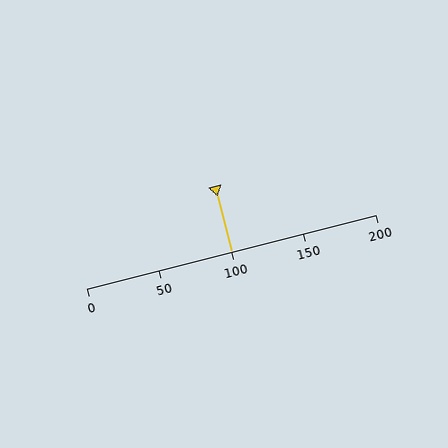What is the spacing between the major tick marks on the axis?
The major ticks are spaced 50 apart.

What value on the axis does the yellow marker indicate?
The marker indicates approximately 100.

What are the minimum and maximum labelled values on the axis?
The axis runs from 0 to 200.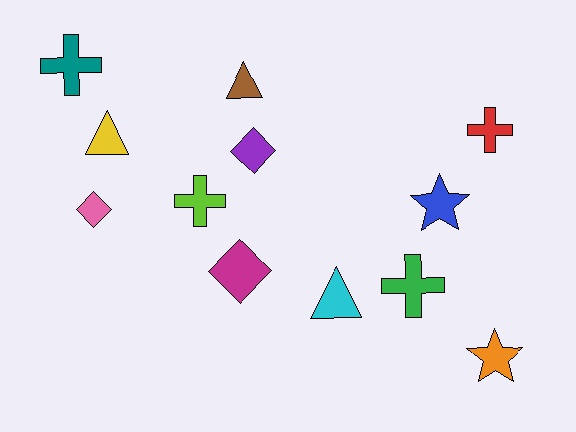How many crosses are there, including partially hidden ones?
There are 4 crosses.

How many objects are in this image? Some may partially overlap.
There are 12 objects.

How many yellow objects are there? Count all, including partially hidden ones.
There is 1 yellow object.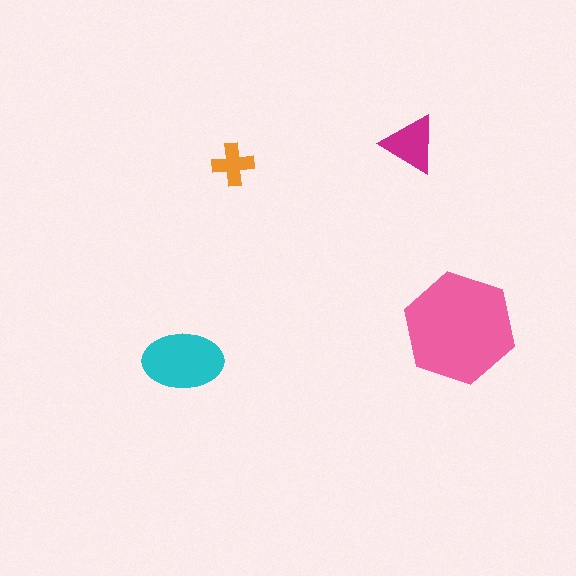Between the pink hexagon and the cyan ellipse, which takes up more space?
The pink hexagon.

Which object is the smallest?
The orange cross.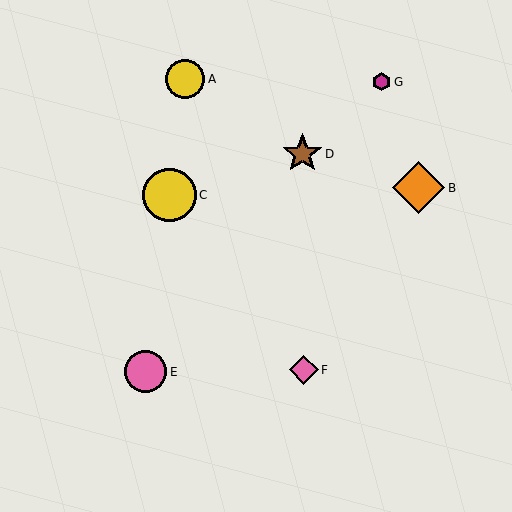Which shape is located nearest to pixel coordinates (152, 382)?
The pink circle (labeled E) at (146, 372) is nearest to that location.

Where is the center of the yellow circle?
The center of the yellow circle is at (170, 195).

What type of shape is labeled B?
Shape B is an orange diamond.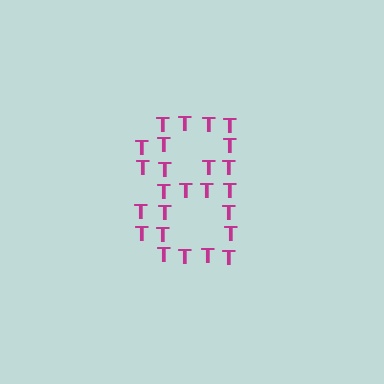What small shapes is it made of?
It is made of small letter T's.